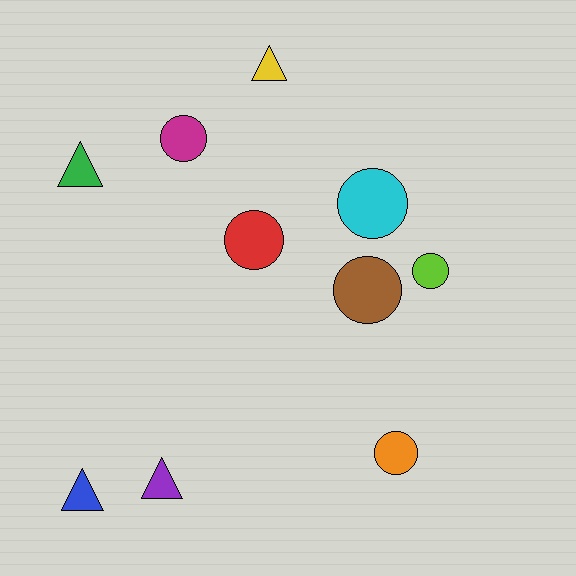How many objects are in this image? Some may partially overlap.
There are 10 objects.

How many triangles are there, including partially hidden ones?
There are 4 triangles.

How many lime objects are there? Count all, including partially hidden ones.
There is 1 lime object.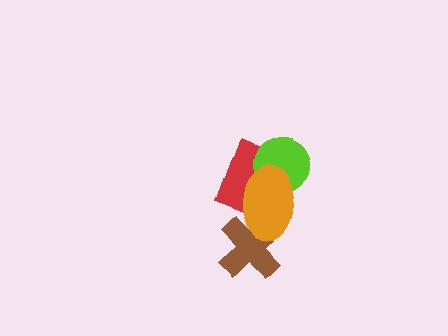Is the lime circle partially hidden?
Yes, it is partially covered by another shape.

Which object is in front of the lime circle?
The orange ellipse is in front of the lime circle.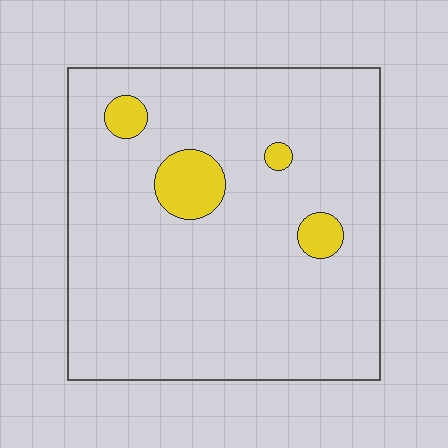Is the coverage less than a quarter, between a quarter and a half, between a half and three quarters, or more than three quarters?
Less than a quarter.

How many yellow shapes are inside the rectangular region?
4.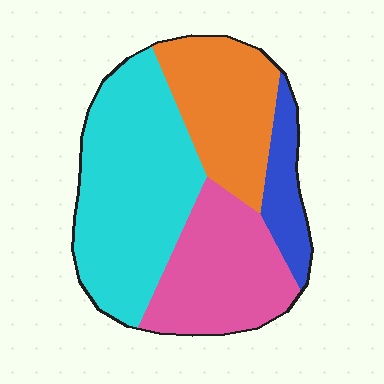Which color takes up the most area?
Cyan, at roughly 40%.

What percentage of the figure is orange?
Orange takes up about one quarter (1/4) of the figure.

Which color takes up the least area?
Blue, at roughly 10%.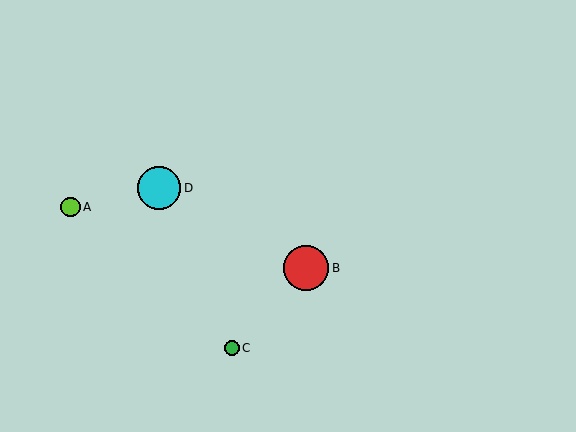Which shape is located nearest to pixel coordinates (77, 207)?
The lime circle (labeled A) at (71, 207) is nearest to that location.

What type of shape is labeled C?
Shape C is a green circle.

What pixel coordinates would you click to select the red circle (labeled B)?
Click at (306, 268) to select the red circle B.